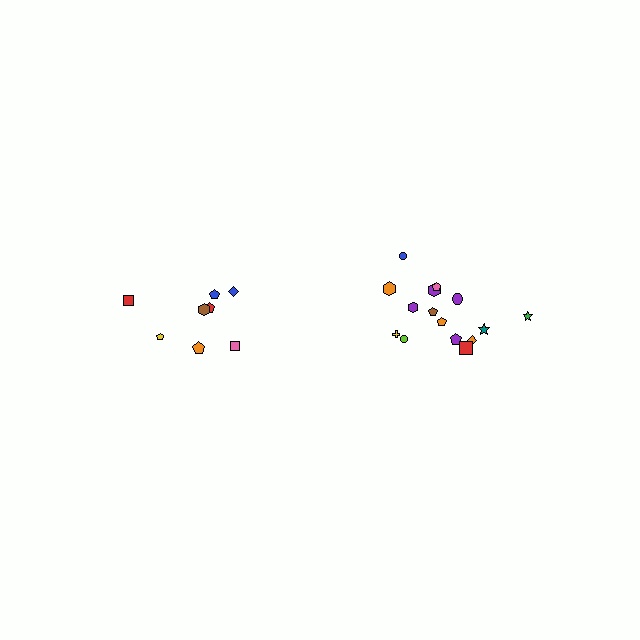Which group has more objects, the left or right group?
The right group.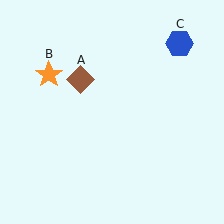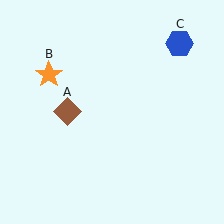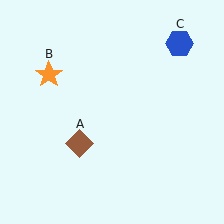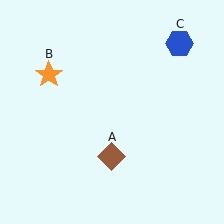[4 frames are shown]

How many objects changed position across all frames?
1 object changed position: brown diamond (object A).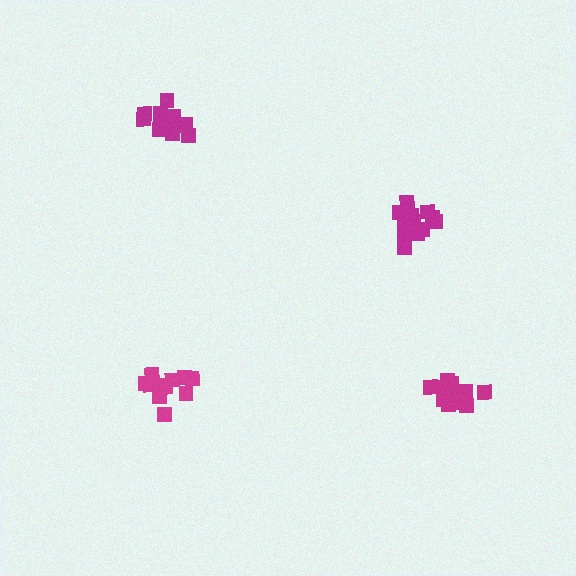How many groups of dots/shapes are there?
There are 4 groups.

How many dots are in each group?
Group 1: 13 dots, Group 2: 16 dots, Group 3: 16 dots, Group 4: 13 dots (58 total).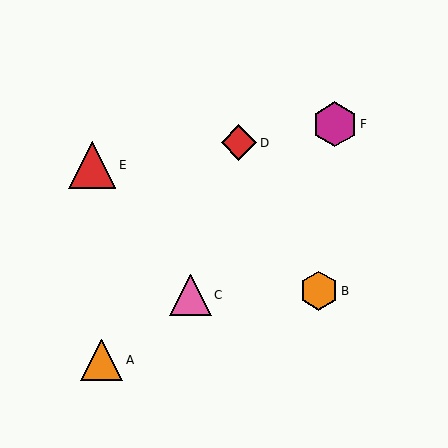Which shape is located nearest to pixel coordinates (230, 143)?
The red diamond (labeled D) at (239, 143) is nearest to that location.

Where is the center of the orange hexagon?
The center of the orange hexagon is at (319, 291).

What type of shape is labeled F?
Shape F is a magenta hexagon.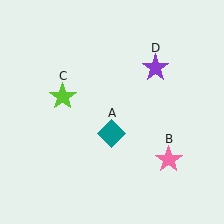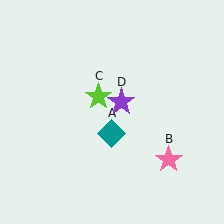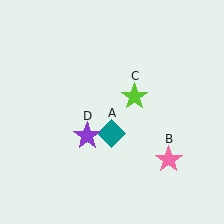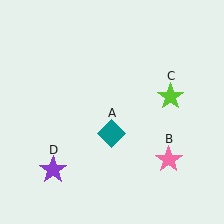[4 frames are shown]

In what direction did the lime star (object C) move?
The lime star (object C) moved right.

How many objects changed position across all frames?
2 objects changed position: lime star (object C), purple star (object D).